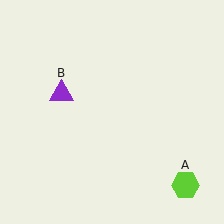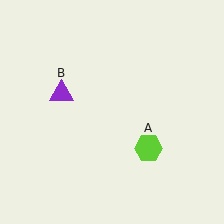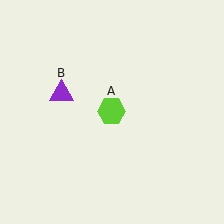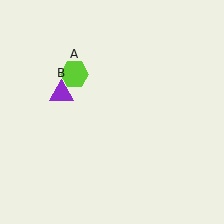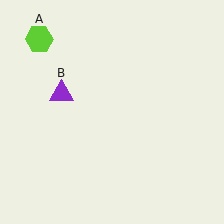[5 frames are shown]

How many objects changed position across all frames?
1 object changed position: lime hexagon (object A).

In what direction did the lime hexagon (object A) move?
The lime hexagon (object A) moved up and to the left.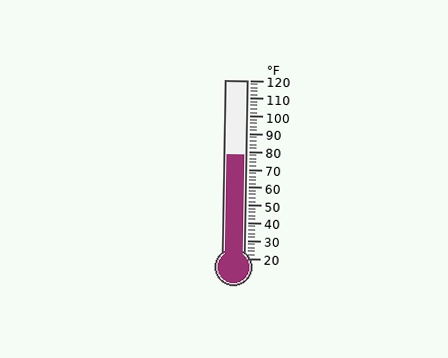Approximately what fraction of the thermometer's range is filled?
The thermometer is filled to approximately 60% of its range.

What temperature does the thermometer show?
The thermometer shows approximately 78°F.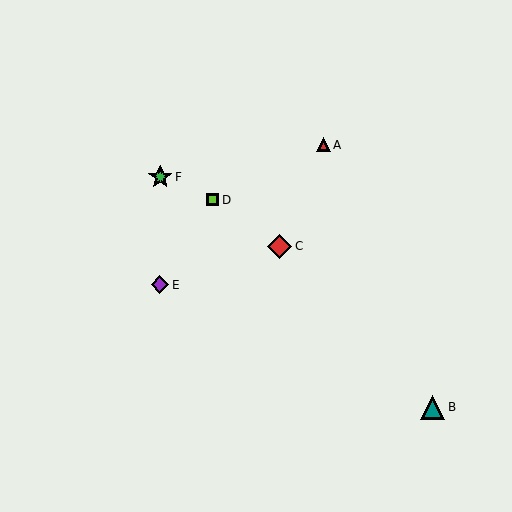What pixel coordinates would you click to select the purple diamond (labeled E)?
Click at (160, 285) to select the purple diamond E.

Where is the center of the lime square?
The center of the lime square is at (213, 200).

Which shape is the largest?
The teal triangle (labeled B) is the largest.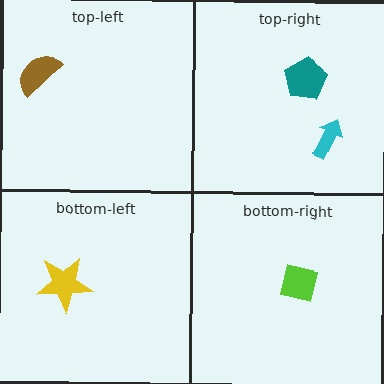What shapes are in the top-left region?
The brown semicircle.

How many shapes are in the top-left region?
1.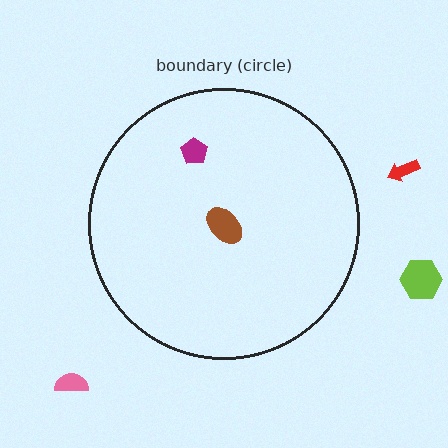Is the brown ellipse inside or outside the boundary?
Inside.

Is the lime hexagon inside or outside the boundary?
Outside.